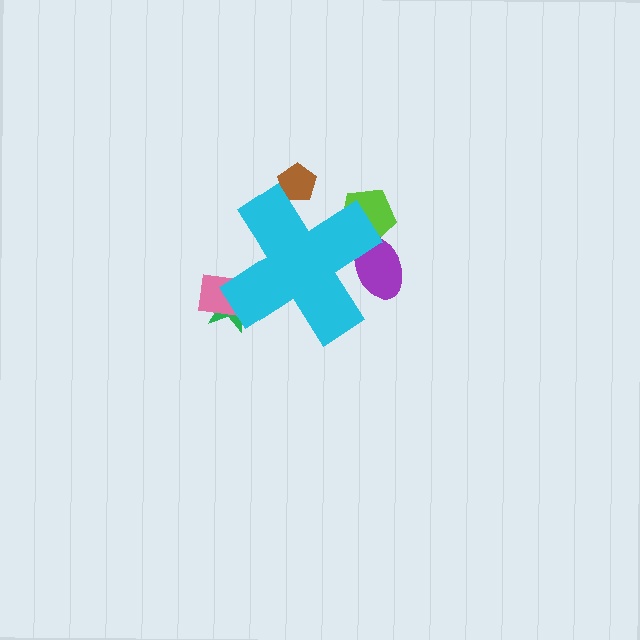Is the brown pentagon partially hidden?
Yes, the brown pentagon is partially hidden behind the cyan cross.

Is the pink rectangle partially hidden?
Yes, the pink rectangle is partially hidden behind the cyan cross.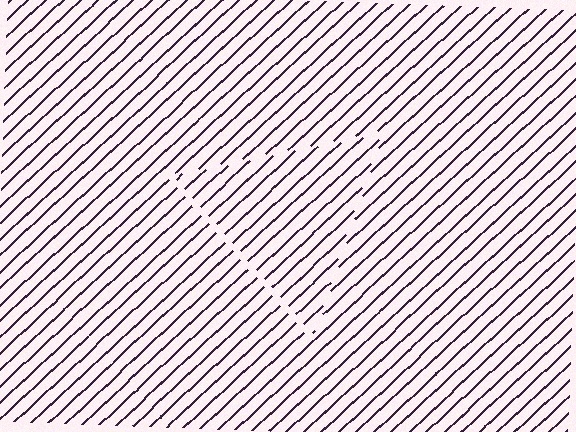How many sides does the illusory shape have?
3 sides — the line-ends trace a triangle.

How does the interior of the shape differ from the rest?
The interior of the shape contains the same grating, shifted by half a period — the contour is defined by the phase discontinuity where line-ends from the inner and outer gratings abut.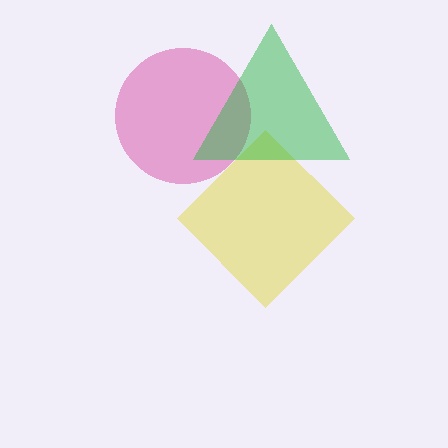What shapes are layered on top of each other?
The layered shapes are: a pink circle, a yellow diamond, a green triangle.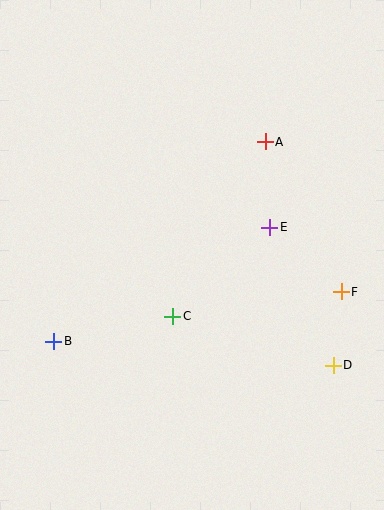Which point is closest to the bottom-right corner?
Point D is closest to the bottom-right corner.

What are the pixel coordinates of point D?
Point D is at (333, 365).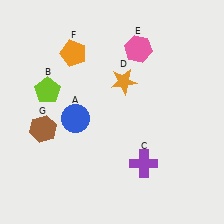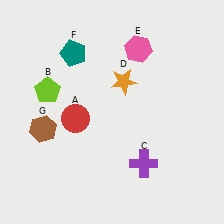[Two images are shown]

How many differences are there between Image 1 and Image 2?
There are 2 differences between the two images.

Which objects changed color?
A changed from blue to red. F changed from orange to teal.